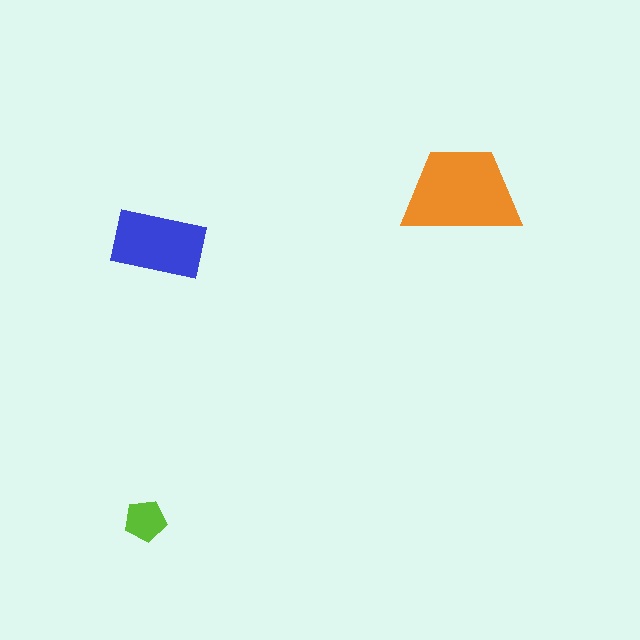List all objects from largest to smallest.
The orange trapezoid, the blue rectangle, the lime pentagon.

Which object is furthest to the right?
The orange trapezoid is rightmost.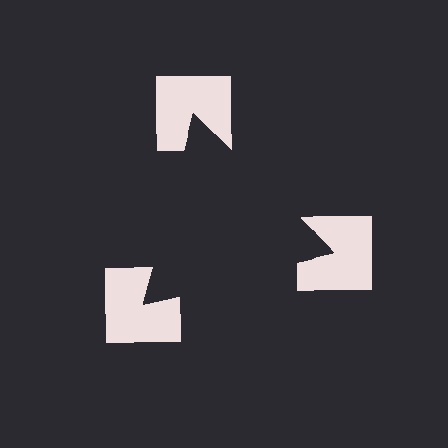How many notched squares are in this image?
There are 3 — one at each vertex of the illusory triangle.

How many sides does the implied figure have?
3 sides.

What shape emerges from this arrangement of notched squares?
An illusory triangle — its edges are inferred from the aligned wedge cuts in the notched squares, not physically drawn.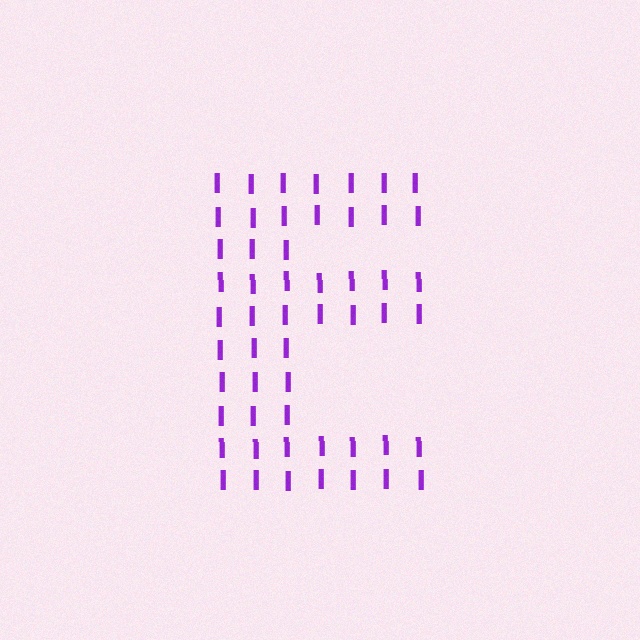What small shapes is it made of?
It is made of small letter I's.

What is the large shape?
The large shape is the letter E.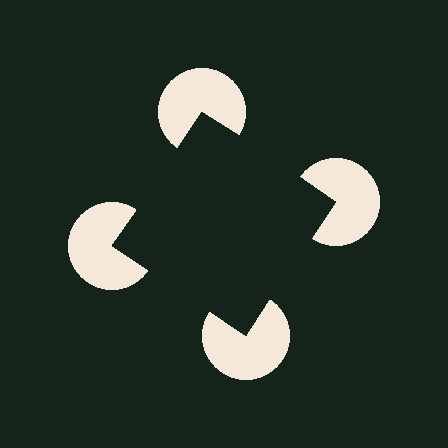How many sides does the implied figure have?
4 sides.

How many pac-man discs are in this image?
There are 4 — one at each vertex of the illusory square.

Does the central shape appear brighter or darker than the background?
It typically appears slightly darker than the background, even though no actual brightness change is drawn.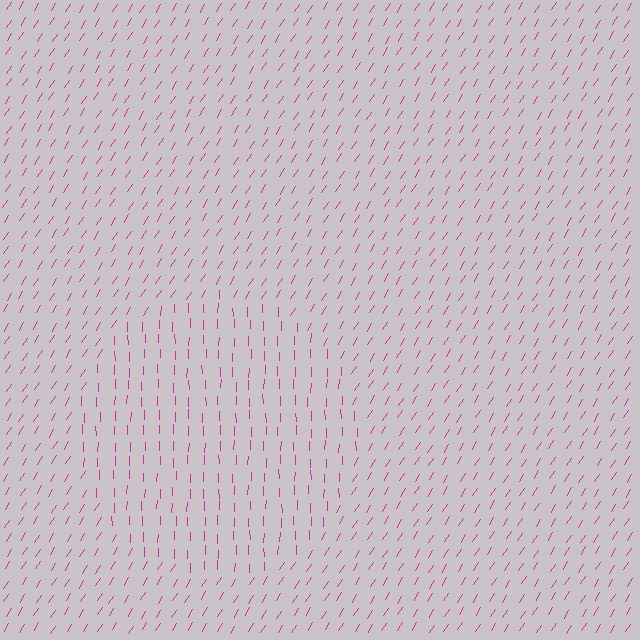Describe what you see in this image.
The image is filled with small magenta line segments. A circle region in the image has lines oriented differently from the surrounding lines, creating a visible texture boundary.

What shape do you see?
I see a circle.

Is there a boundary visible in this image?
Yes, there is a texture boundary formed by a change in line orientation.